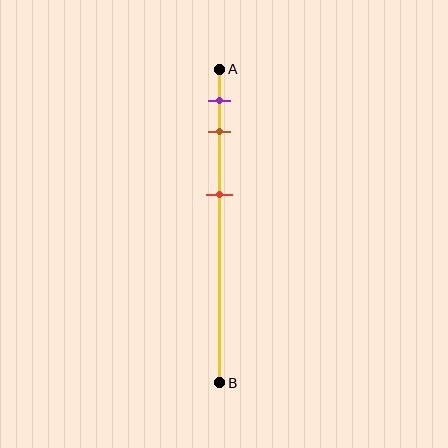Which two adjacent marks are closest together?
The purple and brown marks are the closest adjacent pair.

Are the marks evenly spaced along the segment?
No, the marks are not evenly spaced.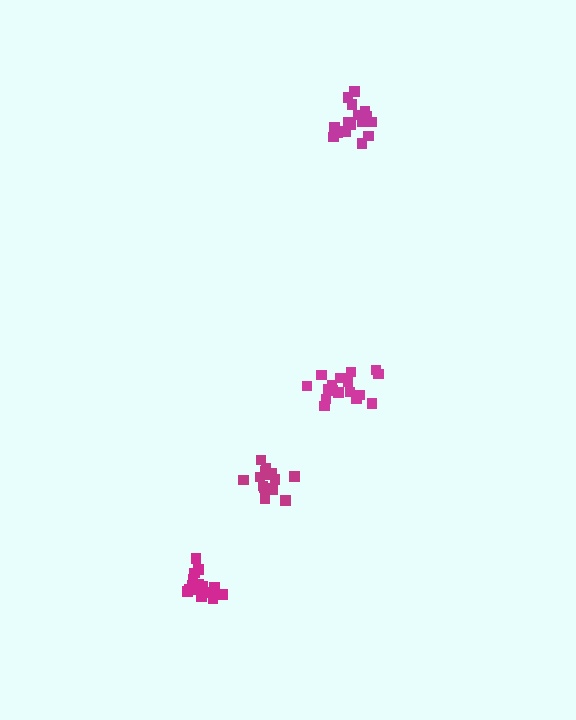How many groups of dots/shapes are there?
There are 4 groups.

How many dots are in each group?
Group 1: 17 dots, Group 2: 17 dots, Group 3: 17 dots, Group 4: 16 dots (67 total).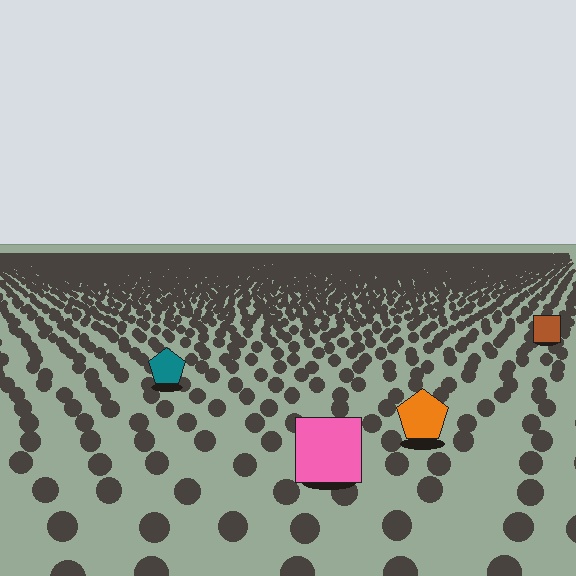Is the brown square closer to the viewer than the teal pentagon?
No. The teal pentagon is closer — you can tell from the texture gradient: the ground texture is coarser near it.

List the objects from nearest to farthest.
From nearest to farthest: the pink square, the orange pentagon, the teal pentagon, the brown square.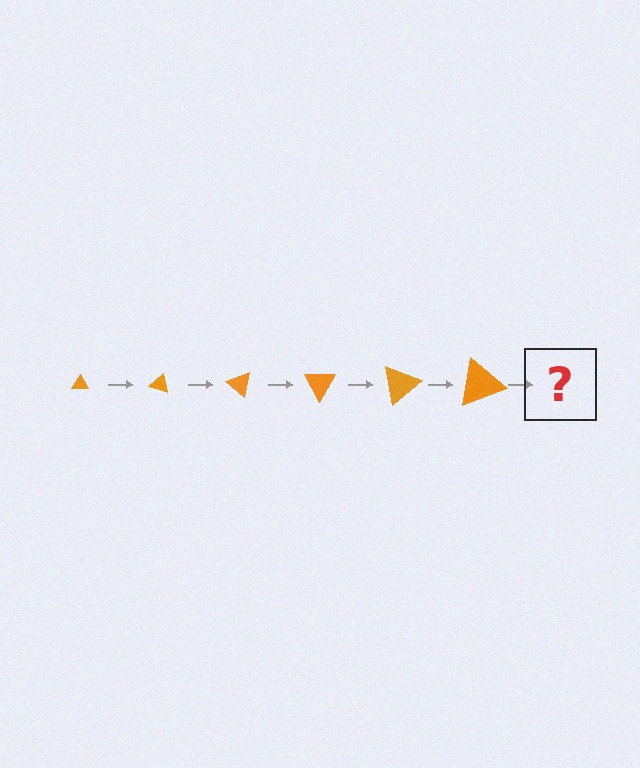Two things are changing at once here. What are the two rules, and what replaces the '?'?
The two rules are that the triangle grows larger each step and it rotates 20 degrees each step. The '?' should be a triangle, larger than the previous one and rotated 120 degrees from the start.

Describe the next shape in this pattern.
It should be a triangle, larger than the previous one and rotated 120 degrees from the start.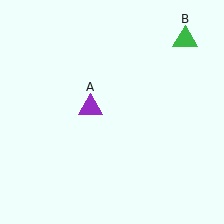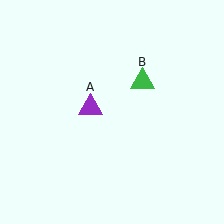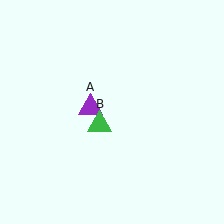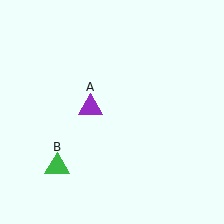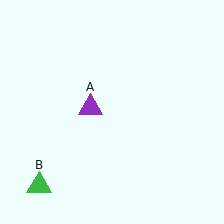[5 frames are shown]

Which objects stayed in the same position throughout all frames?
Purple triangle (object A) remained stationary.